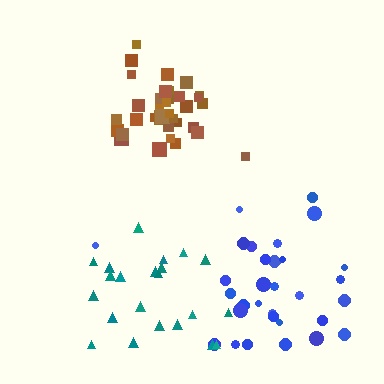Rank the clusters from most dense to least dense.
brown, teal, blue.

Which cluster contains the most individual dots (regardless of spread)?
Brown (35).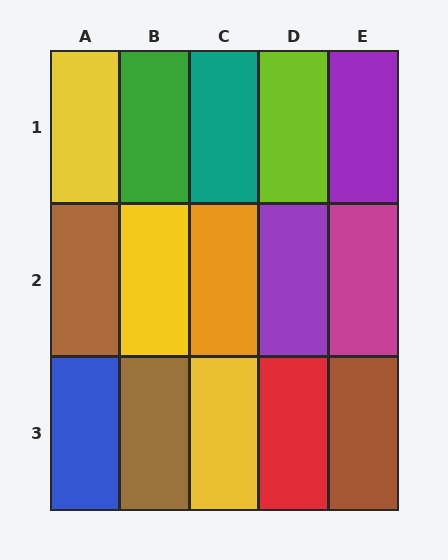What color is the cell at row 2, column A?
Brown.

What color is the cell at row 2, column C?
Orange.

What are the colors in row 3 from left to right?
Blue, brown, yellow, red, brown.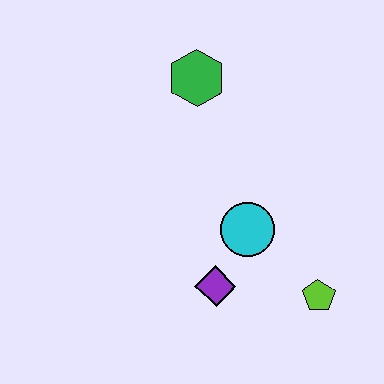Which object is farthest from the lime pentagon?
The green hexagon is farthest from the lime pentagon.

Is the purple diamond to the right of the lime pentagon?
No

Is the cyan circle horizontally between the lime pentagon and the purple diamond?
Yes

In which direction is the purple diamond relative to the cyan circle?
The purple diamond is below the cyan circle.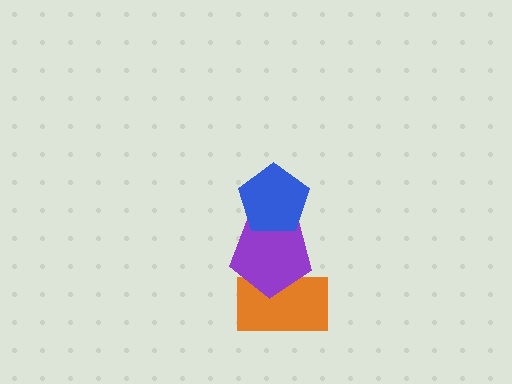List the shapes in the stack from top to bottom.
From top to bottom: the blue pentagon, the purple pentagon, the orange rectangle.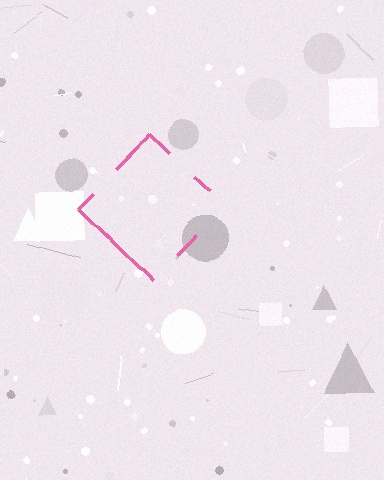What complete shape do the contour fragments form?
The contour fragments form a diamond.